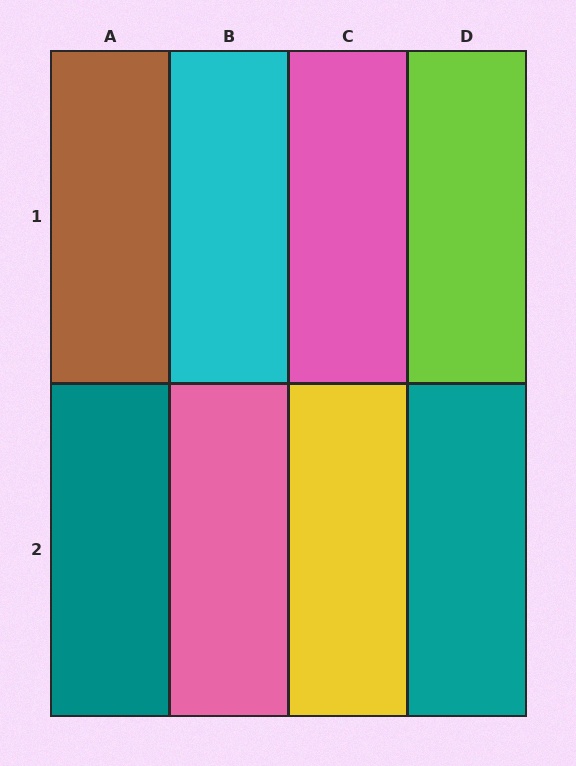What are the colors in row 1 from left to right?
Brown, cyan, pink, lime.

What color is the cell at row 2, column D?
Teal.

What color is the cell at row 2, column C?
Yellow.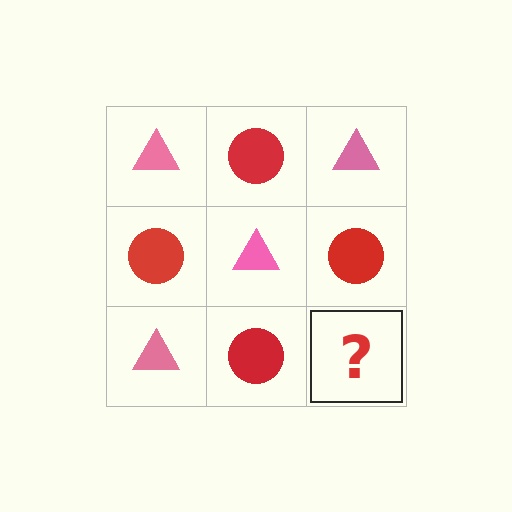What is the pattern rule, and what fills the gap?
The rule is that it alternates pink triangle and red circle in a checkerboard pattern. The gap should be filled with a pink triangle.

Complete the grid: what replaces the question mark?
The question mark should be replaced with a pink triangle.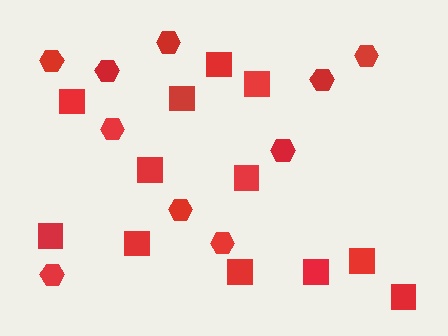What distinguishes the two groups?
There are 2 groups: one group of squares (12) and one group of hexagons (10).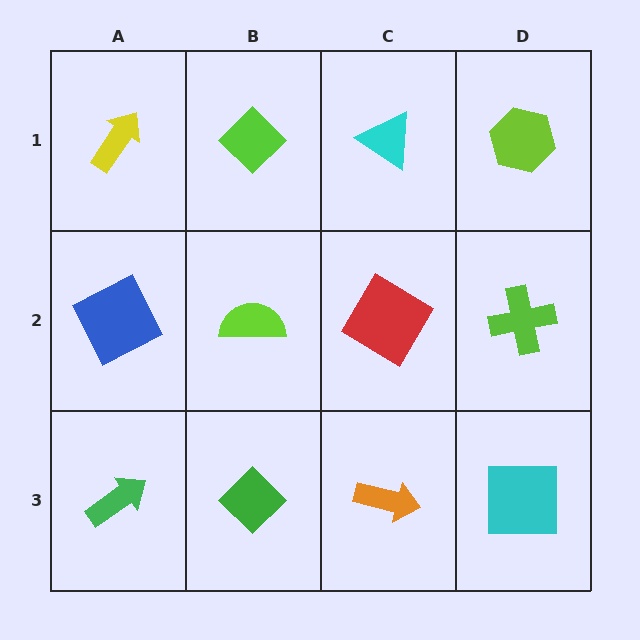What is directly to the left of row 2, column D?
A red diamond.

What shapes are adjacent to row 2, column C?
A cyan triangle (row 1, column C), an orange arrow (row 3, column C), a lime semicircle (row 2, column B), a lime cross (row 2, column D).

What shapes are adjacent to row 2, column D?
A lime hexagon (row 1, column D), a cyan square (row 3, column D), a red diamond (row 2, column C).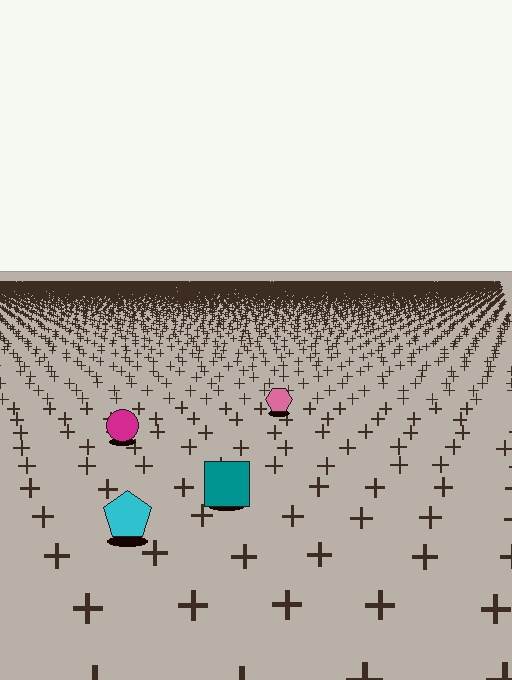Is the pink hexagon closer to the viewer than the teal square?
No. The teal square is closer — you can tell from the texture gradient: the ground texture is coarser near it.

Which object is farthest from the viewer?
The pink hexagon is farthest from the viewer. It appears smaller and the ground texture around it is denser.